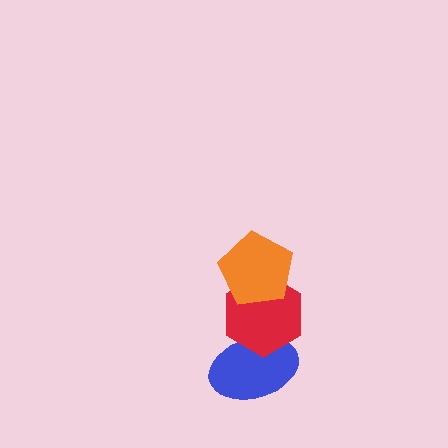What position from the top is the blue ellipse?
The blue ellipse is 3rd from the top.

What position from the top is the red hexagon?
The red hexagon is 2nd from the top.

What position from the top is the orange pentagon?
The orange pentagon is 1st from the top.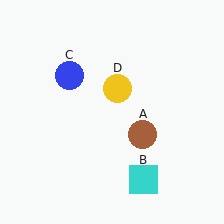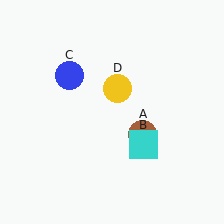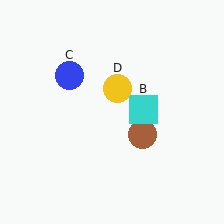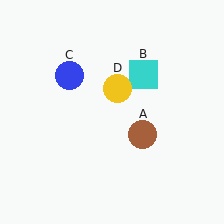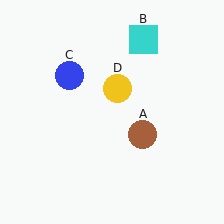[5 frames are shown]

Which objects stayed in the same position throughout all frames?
Brown circle (object A) and blue circle (object C) and yellow circle (object D) remained stationary.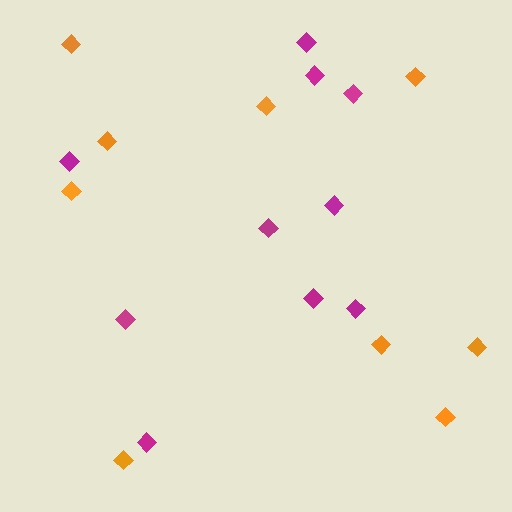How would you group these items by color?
There are 2 groups: one group of magenta diamonds (10) and one group of orange diamonds (9).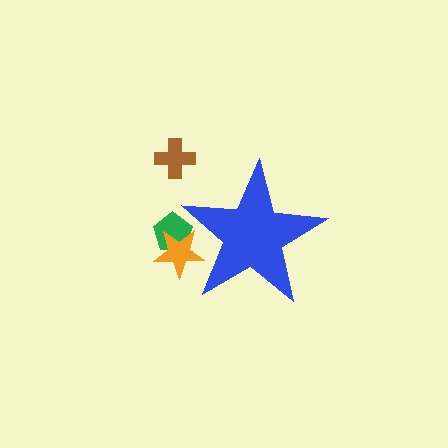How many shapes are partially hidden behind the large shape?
2 shapes are partially hidden.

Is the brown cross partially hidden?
No, the brown cross is fully visible.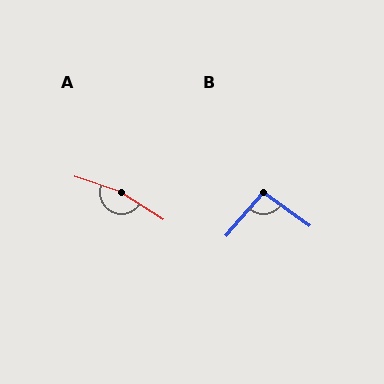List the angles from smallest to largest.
B (95°), A (165°).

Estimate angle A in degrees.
Approximately 165 degrees.